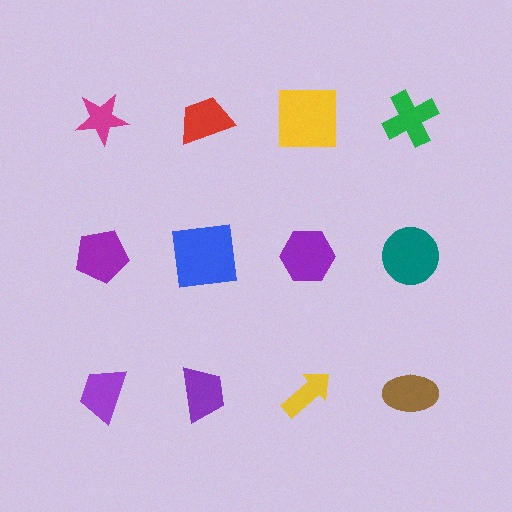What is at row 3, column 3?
A yellow arrow.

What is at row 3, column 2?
A purple trapezoid.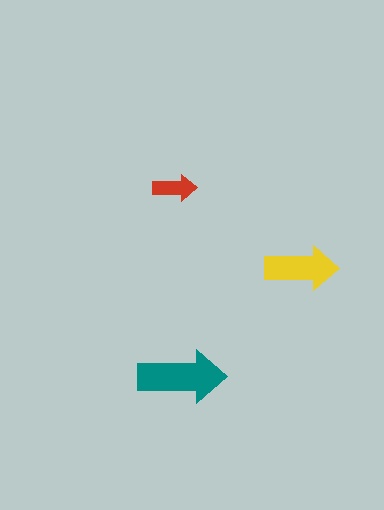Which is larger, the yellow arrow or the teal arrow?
The teal one.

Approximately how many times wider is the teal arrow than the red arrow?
About 2 times wider.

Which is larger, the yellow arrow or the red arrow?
The yellow one.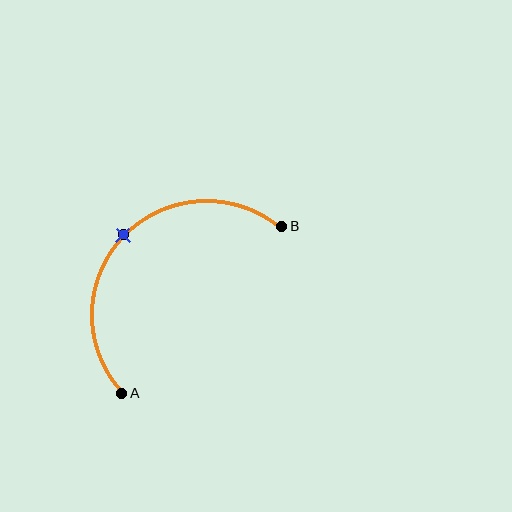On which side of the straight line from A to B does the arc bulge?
The arc bulges above and to the left of the straight line connecting A and B.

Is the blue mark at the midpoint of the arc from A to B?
Yes. The blue mark lies on the arc at equal arc-length from both A and B — it is the arc midpoint.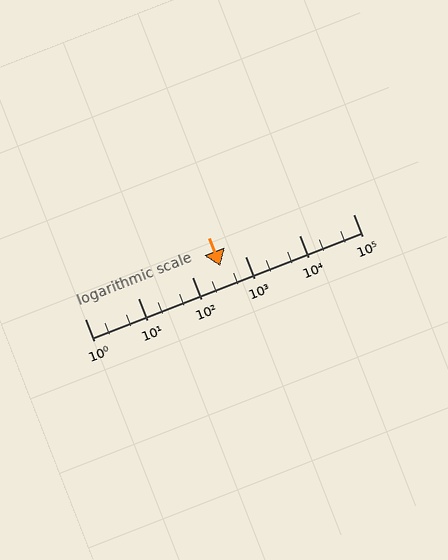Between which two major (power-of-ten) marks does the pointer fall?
The pointer is between 100 and 1000.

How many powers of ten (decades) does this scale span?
The scale spans 5 decades, from 1 to 100000.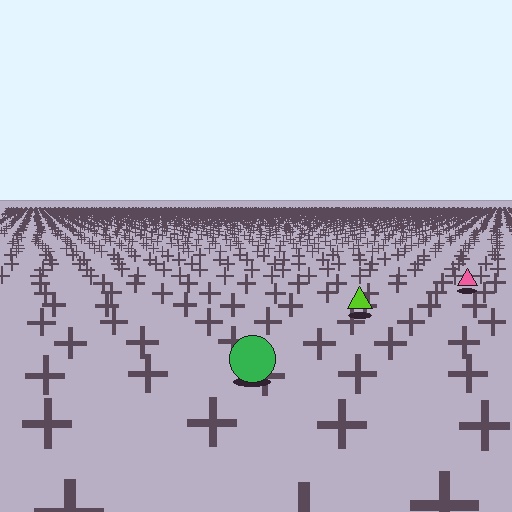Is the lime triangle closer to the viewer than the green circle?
No. The green circle is closer — you can tell from the texture gradient: the ground texture is coarser near it.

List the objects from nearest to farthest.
From nearest to farthest: the green circle, the lime triangle, the pink triangle.